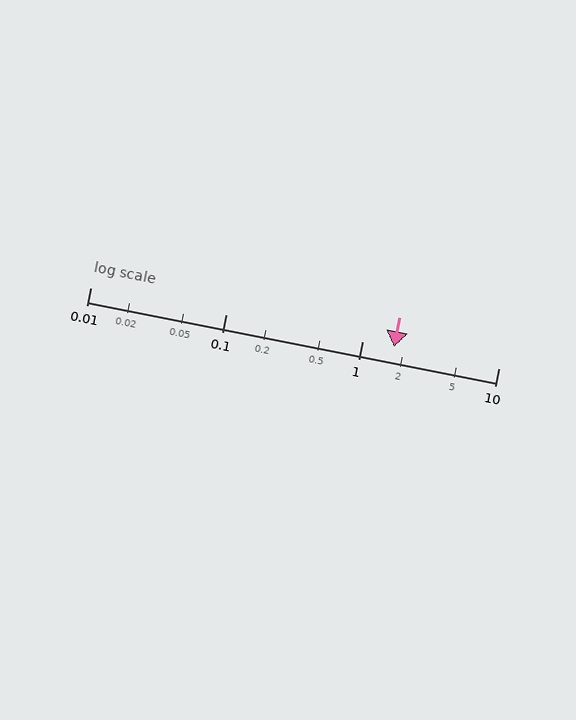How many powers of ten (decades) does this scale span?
The scale spans 3 decades, from 0.01 to 10.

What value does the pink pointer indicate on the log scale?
The pointer indicates approximately 1.7.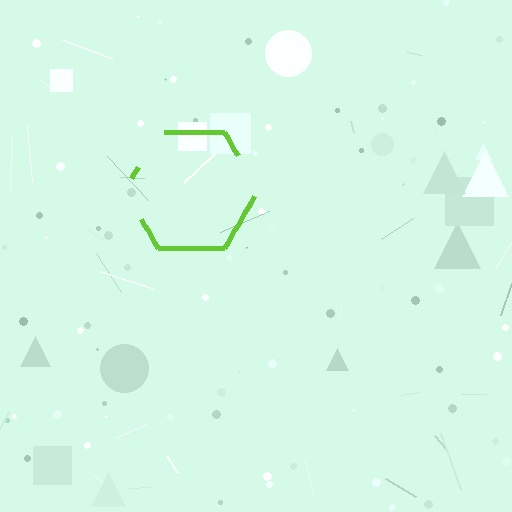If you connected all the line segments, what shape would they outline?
They would outline a hexagon.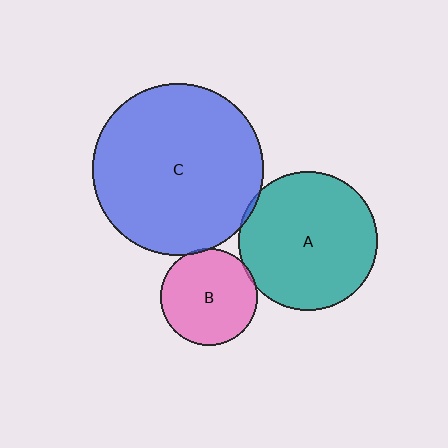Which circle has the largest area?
Circle C (blue).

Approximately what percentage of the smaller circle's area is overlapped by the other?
Approximately 5%.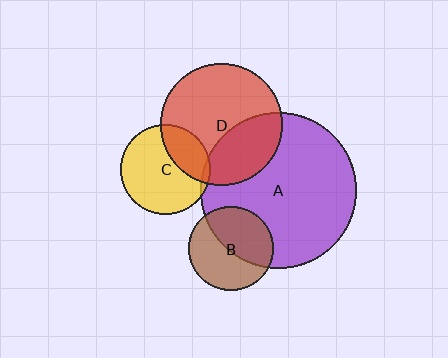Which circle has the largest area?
Circle A (purple).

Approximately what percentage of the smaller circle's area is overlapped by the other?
Approximately 30%.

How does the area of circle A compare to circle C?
Approximately 3.0 times.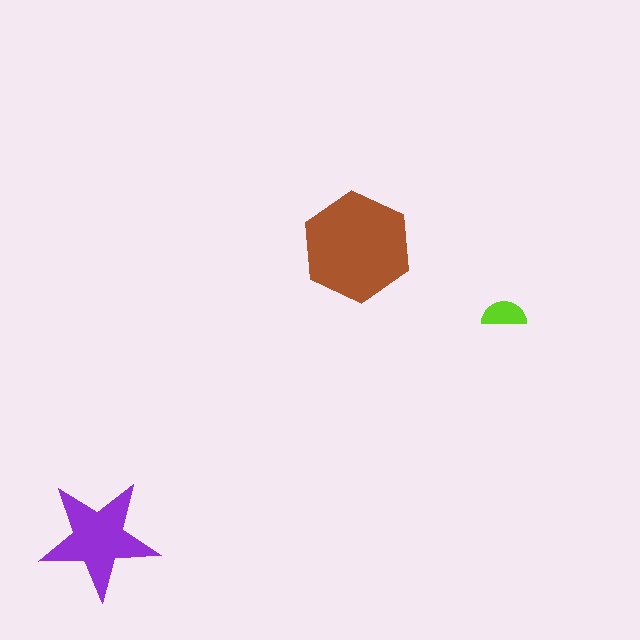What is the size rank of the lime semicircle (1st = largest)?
3rd.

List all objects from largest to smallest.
The brown hexagon, the purple star, the lime semicircle.